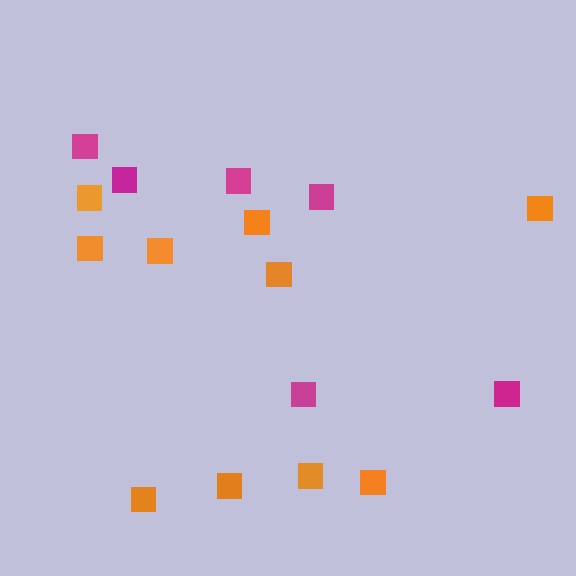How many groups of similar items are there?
There are 2 groups: one group of orange squares (10) and one group of magenta squares (6).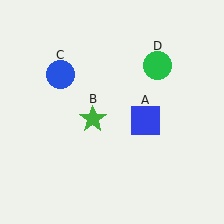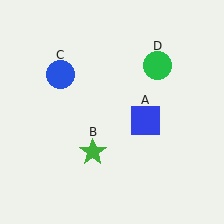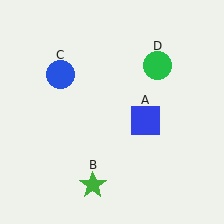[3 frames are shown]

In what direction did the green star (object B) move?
The green star (object B) moved down.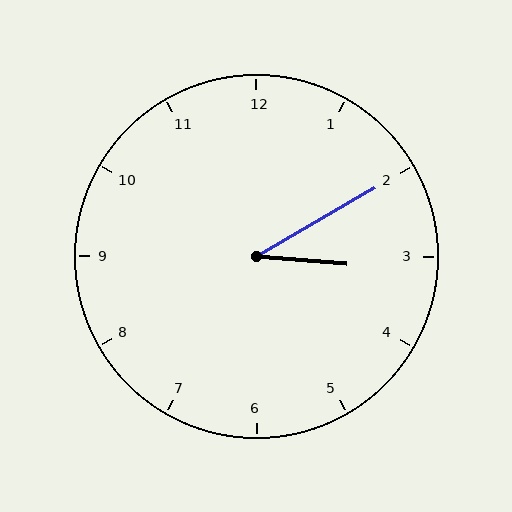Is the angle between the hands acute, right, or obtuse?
It is acute.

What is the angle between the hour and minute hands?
Approximately 35 degrees.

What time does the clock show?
3:10.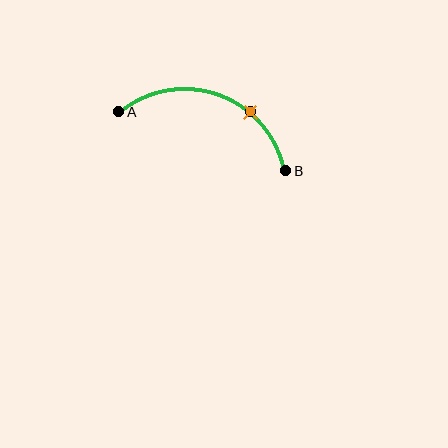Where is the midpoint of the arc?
The arc midpoint is the point on the curve farthest from the straight line joining A and B. It sits above that line.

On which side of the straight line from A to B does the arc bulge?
The arc bulges above the straight line connecting A and B.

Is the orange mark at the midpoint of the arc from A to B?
No. The orange mark lies on the arc but is closer to endpoint B. The arc midpoint would be at the point on the curve equidistant along the arc from both A and B.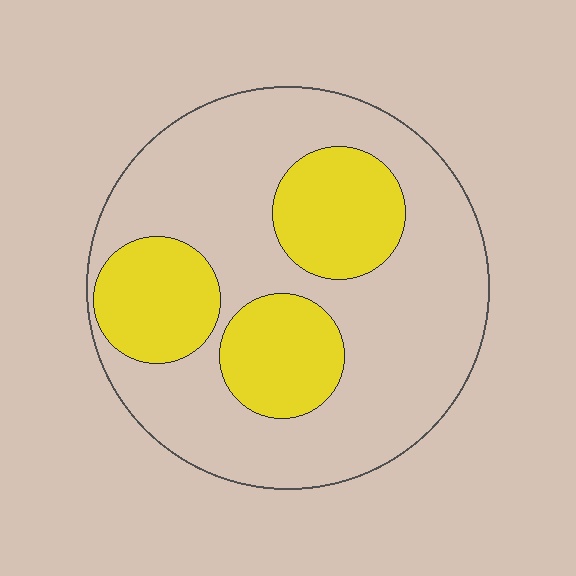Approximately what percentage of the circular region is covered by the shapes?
Approximately 30%.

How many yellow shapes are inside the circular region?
3.